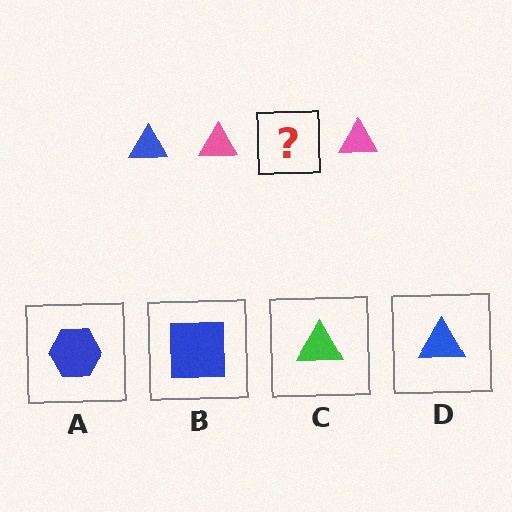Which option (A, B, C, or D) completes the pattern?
D.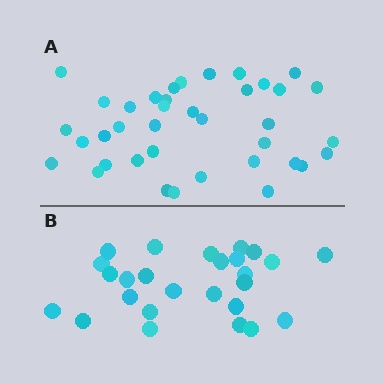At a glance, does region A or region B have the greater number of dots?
Region A (the top region) has more dots.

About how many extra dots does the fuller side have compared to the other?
Region A has roughly 12 or so more dots than region B.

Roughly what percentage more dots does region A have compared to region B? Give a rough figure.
About 45% more.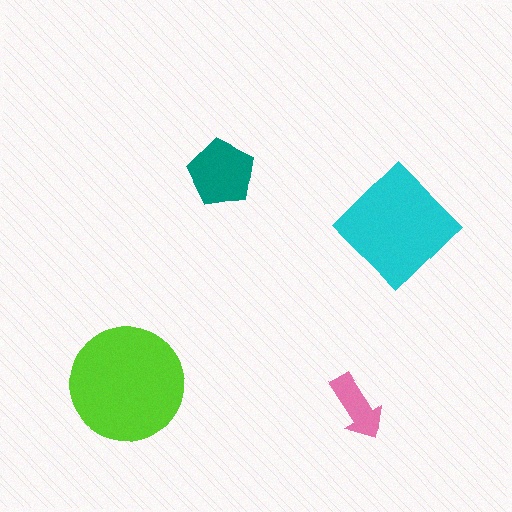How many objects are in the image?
There are 4 objects in the image.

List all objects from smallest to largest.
The pink arrow, the teal pentagon, the cyan diamond, the lime circle.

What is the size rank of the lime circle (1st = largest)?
1st.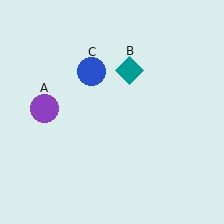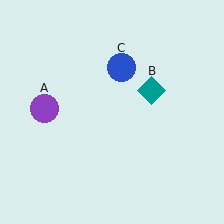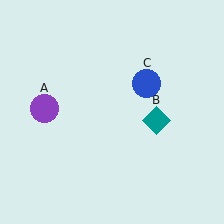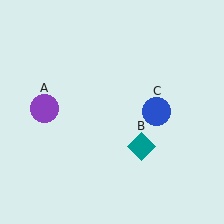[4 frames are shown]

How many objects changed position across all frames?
2 objects changed position: teal diamond (object B), blue circle (object C).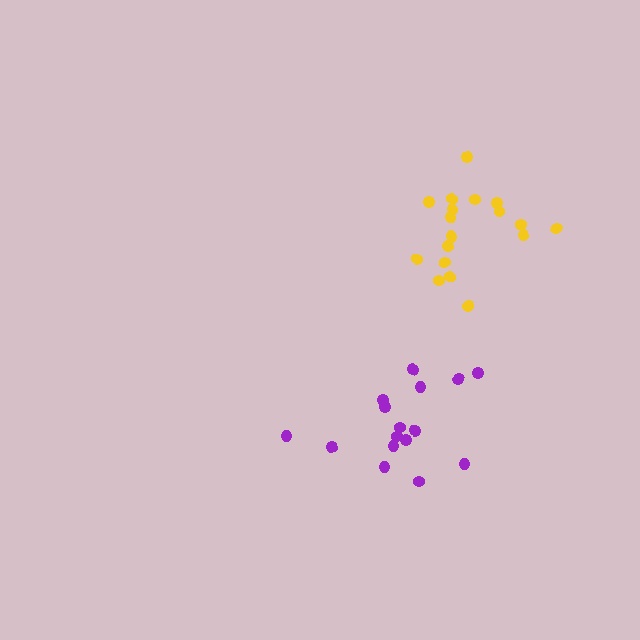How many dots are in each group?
Group 1: 16 dots, Group 2: 18 dots (34 total).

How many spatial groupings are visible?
There are 2 spatial groupings.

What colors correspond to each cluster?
The clusters are colored: purple, yellow.